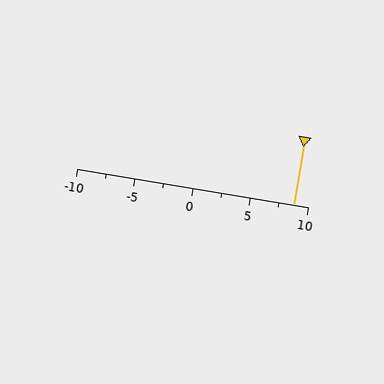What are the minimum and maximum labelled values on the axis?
The axis runs from -10 to 10.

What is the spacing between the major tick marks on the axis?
The major ticks are spaced 5 apart.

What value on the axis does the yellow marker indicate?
The marker indicates approximately 8.8.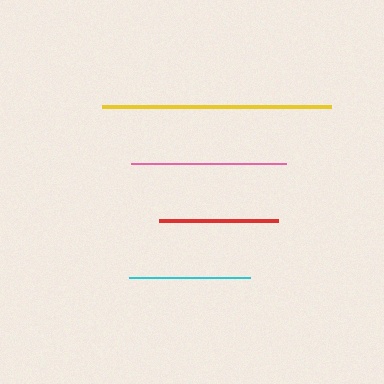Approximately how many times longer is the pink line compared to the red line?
The pink line is approximately 1.3 times the length of the red line.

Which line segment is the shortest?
The red line is the shortest at approximately 120 pixels.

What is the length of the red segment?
The red segment is approximately 120 pixels long.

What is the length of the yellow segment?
The yellow segment is approximately 229 pixels long.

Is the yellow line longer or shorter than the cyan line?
The yellow line is longer than the cyan line.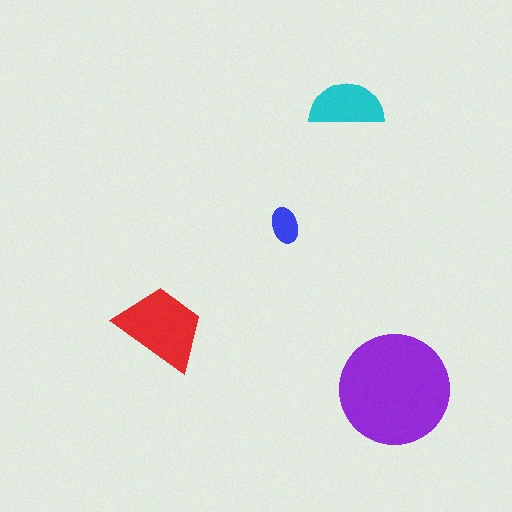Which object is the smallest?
The blue ellipse.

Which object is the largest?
The purple circle.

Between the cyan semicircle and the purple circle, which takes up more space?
The purple circle.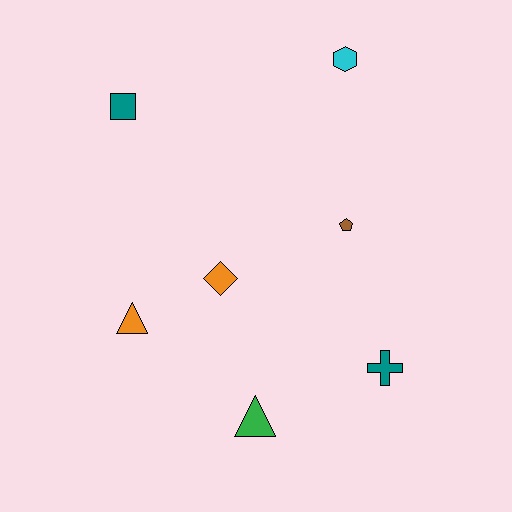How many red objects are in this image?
There are no red objects.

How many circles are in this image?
There are no circles.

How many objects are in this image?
There are 7 objects.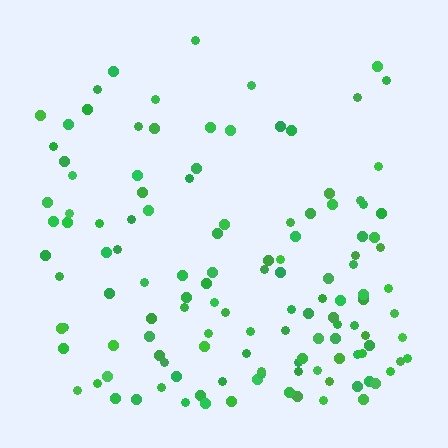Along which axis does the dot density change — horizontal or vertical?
Vertical.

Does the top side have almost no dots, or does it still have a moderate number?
Still a moderate number, just noticeably fewer than the bottom.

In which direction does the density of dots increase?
From top to bottom, with the bottom side densest.